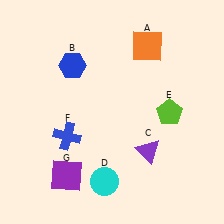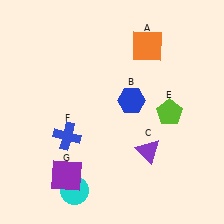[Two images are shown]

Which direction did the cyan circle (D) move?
The cyan circle (D) moved left.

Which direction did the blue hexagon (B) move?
The blue hexagon (B) moved right.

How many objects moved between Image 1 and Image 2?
2 objects moved between the two images.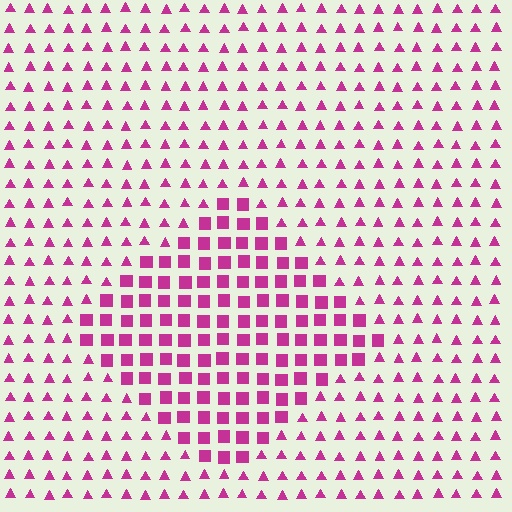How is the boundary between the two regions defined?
The boundary is defined by a change in element shape: squares inside vs. triangles outside. All elements share the same color and spacing.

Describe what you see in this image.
The image is filled with small magenta elements arranged in a uniform grid. A diamond-shaped region contains squares, while the surrounding area contains triangles. The boundary is defined purely by the change in element shape.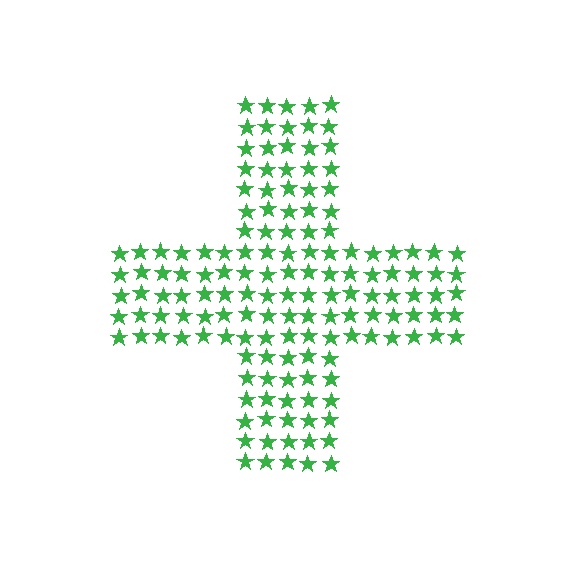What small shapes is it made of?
It is made of small stars.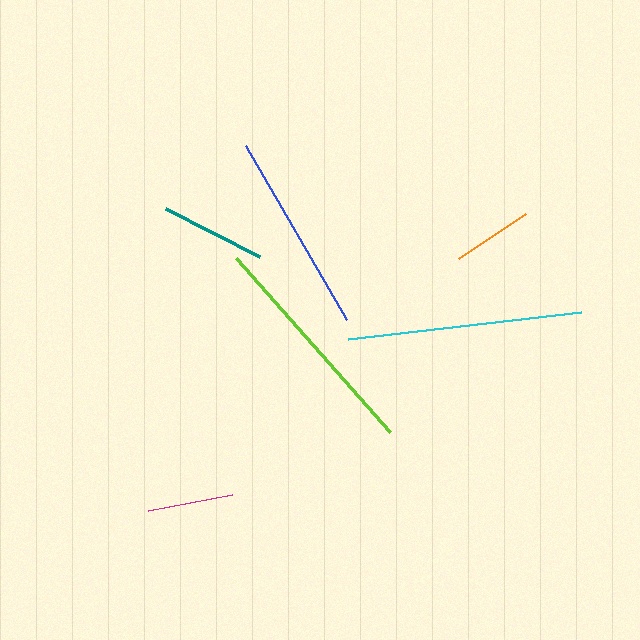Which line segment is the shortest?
The orange line is the shortest at approximately 81 pixels.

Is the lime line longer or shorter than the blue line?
The lime line is longer than the blue line.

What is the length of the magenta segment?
The magenta segment is approximately 86 pixels long.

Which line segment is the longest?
The cyan line is the longest at approximately 234 pixels.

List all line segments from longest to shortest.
From longest to shortest: cyan, lime, blue, teal, magenta, orange.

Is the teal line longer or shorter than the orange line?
The teal line is longer than the orange line.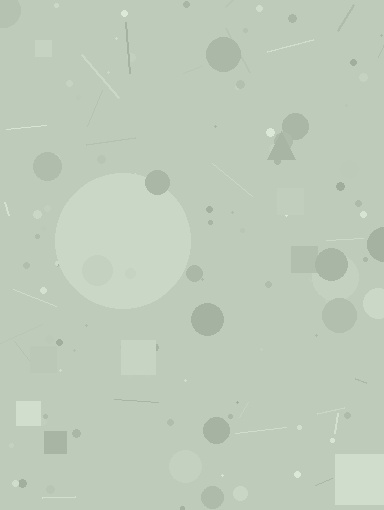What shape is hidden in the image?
A circle is hidden in the image.